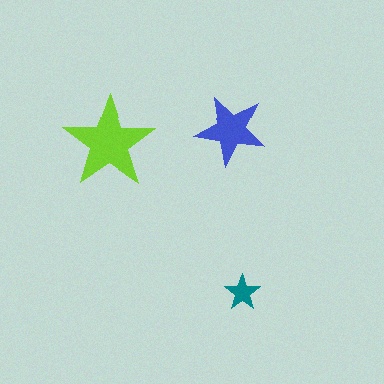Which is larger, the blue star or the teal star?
The blue one.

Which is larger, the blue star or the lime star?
The lime one.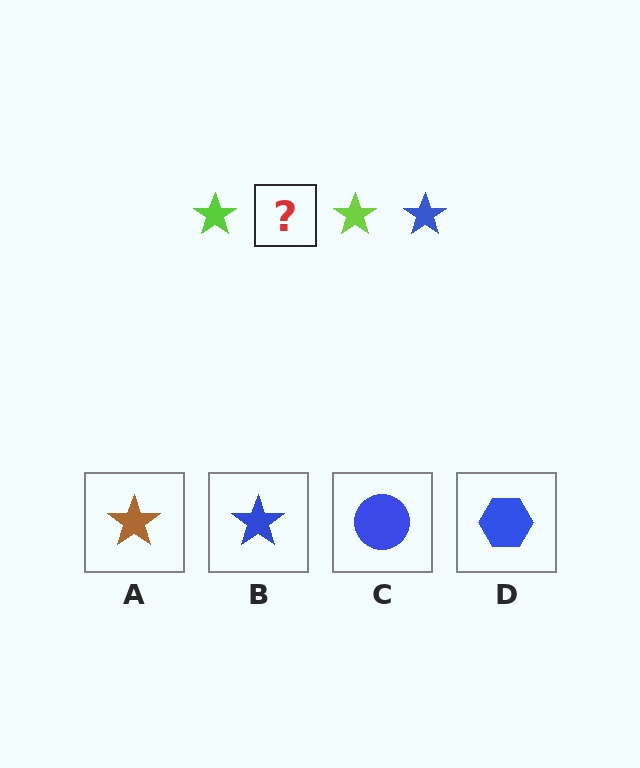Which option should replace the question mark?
Option B.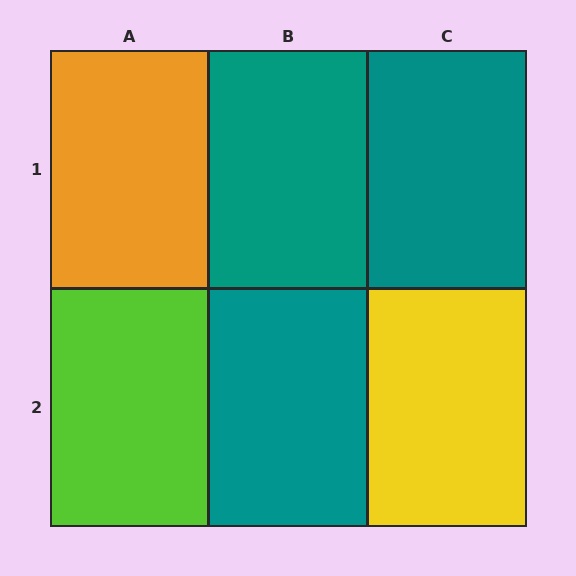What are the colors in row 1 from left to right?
Orange, teal, teal.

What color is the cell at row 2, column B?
Teal.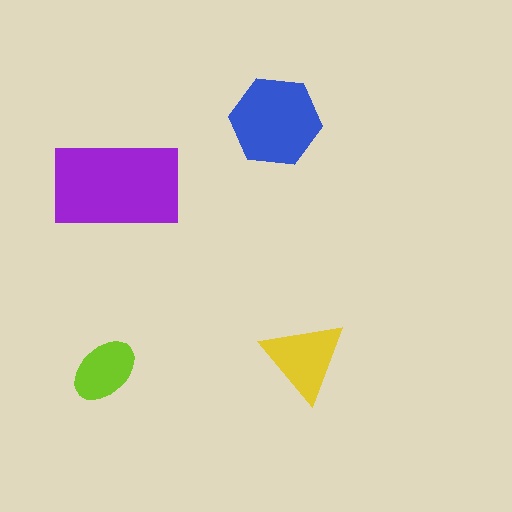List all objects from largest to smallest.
The purple rectangle, the blue hexagon, the yellow triangle, the lime ellipse.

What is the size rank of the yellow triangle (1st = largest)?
3rd.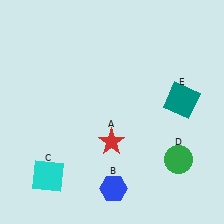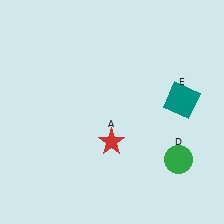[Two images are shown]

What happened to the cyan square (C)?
The cyan square (C) was removed in Image 2. It was in the bottom-left area of Image 1.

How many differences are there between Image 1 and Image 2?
There are 2 differences between the two images.